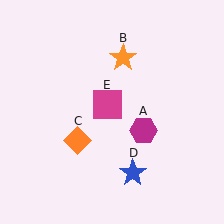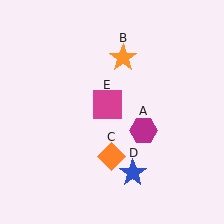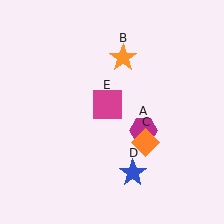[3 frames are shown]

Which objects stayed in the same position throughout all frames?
Magenta hexagon (object A) and orange star (object B) and blue star (object D) and magenta square (object E) remained stationary.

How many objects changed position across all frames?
1 object changed position: orange diamond (object C).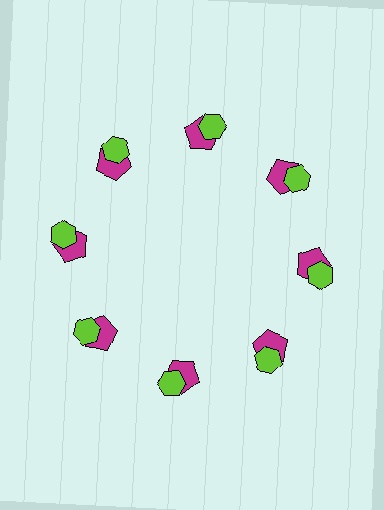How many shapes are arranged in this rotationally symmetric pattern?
There are 16 shapes, arranged in 8 groups of 2.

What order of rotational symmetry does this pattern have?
This pattern has 8-fold rotational symmetry.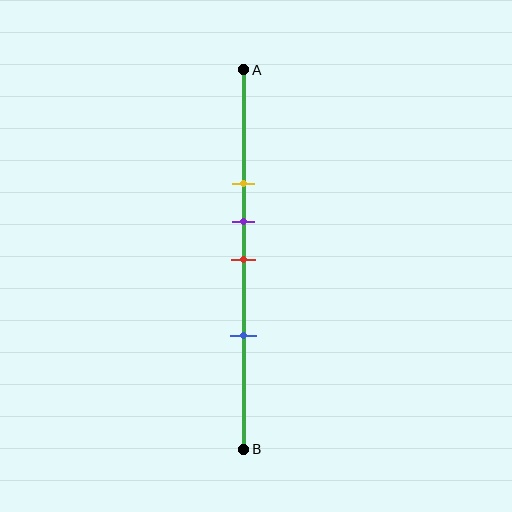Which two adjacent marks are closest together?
The purple and red marks are the closest adjacent pair.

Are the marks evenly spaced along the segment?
No, the marks are not evenly spaced.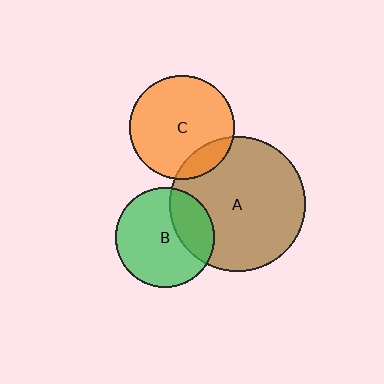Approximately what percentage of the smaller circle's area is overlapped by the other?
Approximately 30%.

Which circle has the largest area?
Circle A (brown).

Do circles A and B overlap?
Yes.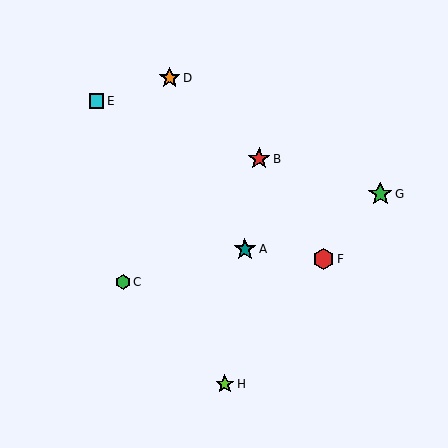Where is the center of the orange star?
The center of the orange star is at (170, 78).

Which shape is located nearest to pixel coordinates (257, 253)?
The teal star (labeled A) at (245, 249) is nearest to that location.